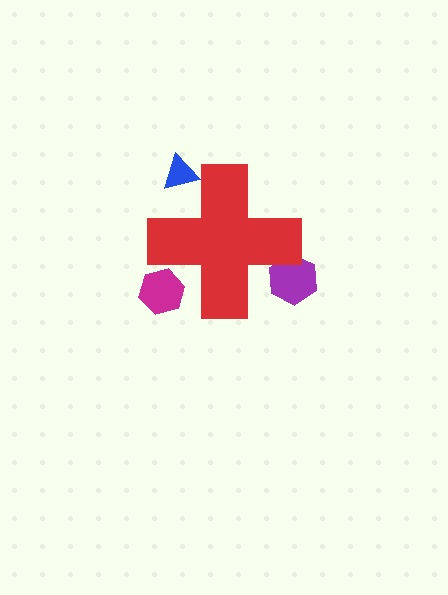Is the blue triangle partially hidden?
Yes, the blue triangle is partially hidden behind the red cross.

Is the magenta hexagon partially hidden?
Yes, the magenta hexagon is partially hidden behind the red cross.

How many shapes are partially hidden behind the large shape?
3 shapes are partially hidden.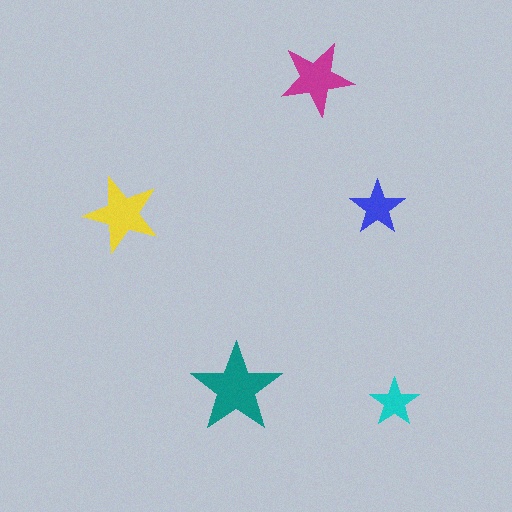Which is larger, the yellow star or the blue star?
The yellow one.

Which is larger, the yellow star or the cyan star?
The yellow one.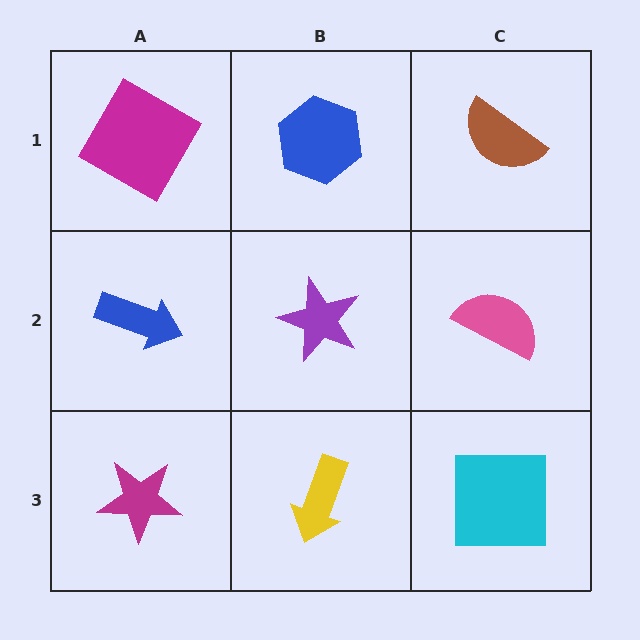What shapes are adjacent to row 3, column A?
A blue arrow (row 2, column A), a yellow arrow (row 3, column B).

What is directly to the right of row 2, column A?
A purple star.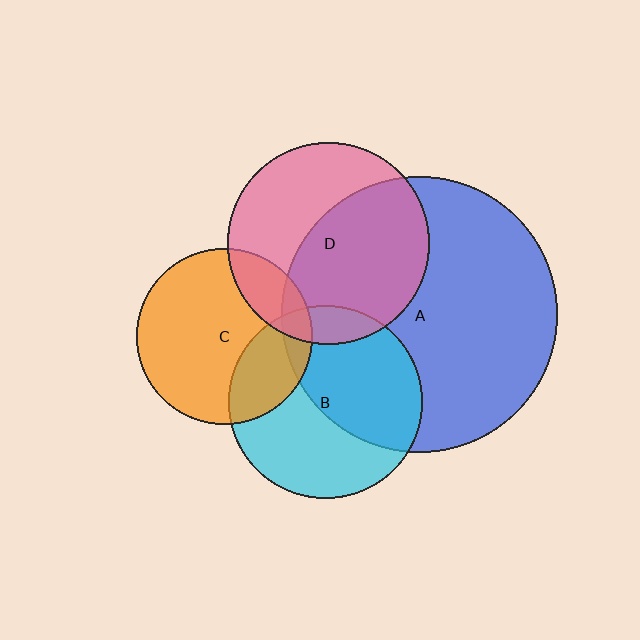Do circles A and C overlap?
Yes.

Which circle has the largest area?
Circle A (blue).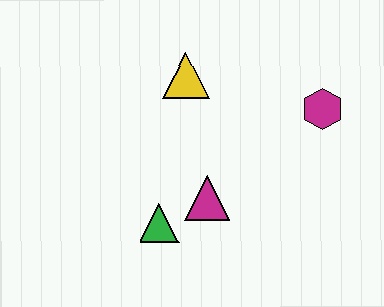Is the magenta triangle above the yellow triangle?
No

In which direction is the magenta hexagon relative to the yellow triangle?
The magenta hexagon is to the right of the yellow triangle.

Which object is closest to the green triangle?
The magenta triangle is closest to the green triangle.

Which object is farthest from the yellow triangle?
The green triangle is farthest from the yellow triangle.